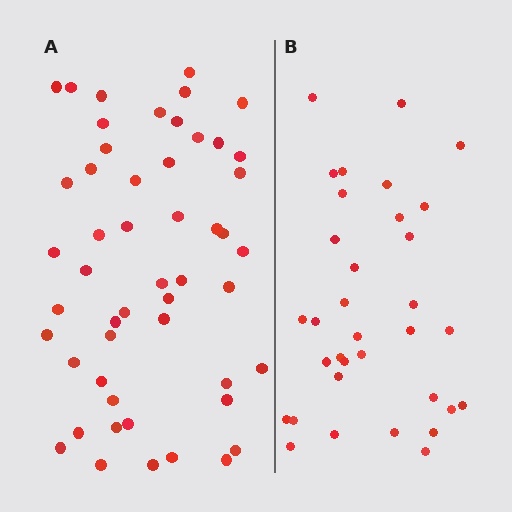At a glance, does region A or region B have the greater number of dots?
Region A (the left region) has more dots.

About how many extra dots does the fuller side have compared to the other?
Region A has approximately 15 more dots than region B.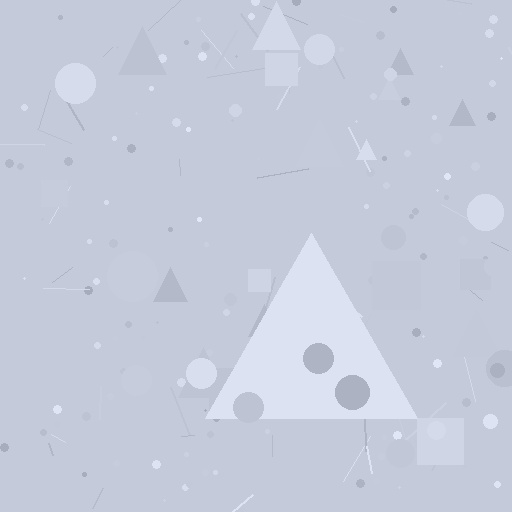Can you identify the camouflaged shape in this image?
The camouflaged shape is a triangle.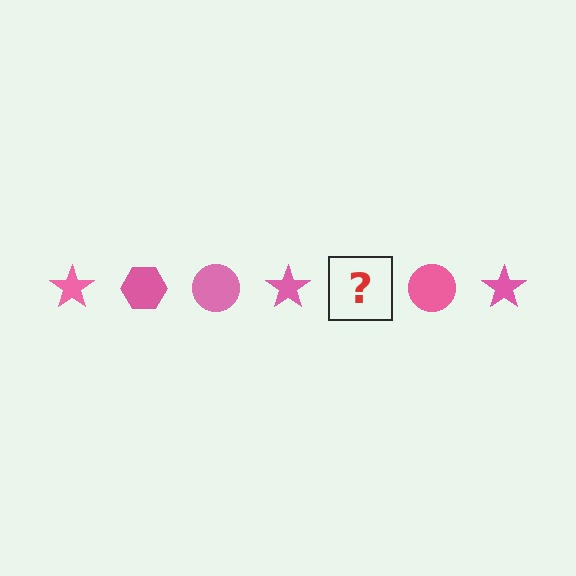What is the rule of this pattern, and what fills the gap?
The rule is that the pattern cycles through star, hexagon, circle shapes in pink. The gap should be filled with a pink hexagon.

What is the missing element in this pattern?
The missing element is a pink hexagon.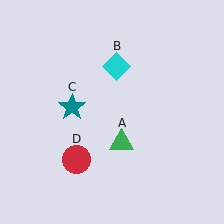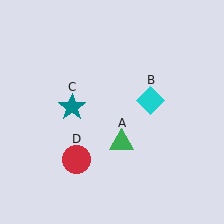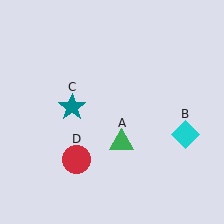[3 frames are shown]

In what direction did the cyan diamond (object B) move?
The cyan diamond (object B) moved down and to the right.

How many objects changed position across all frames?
1 object changed position: cyan diamond (object B).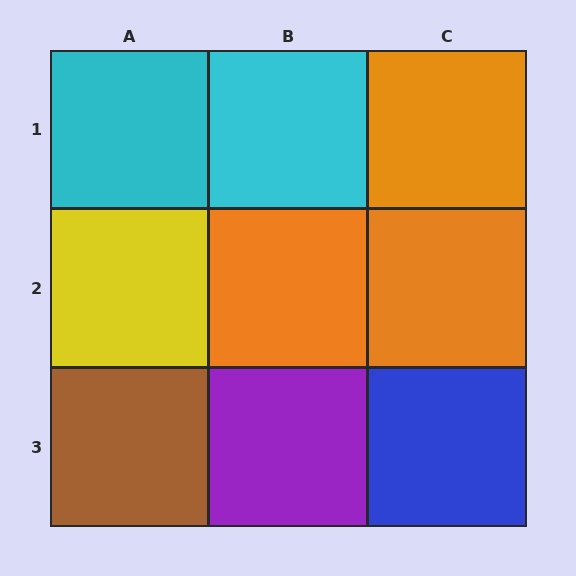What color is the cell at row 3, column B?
Purple.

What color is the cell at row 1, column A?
Cyan.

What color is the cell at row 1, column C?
Orange.